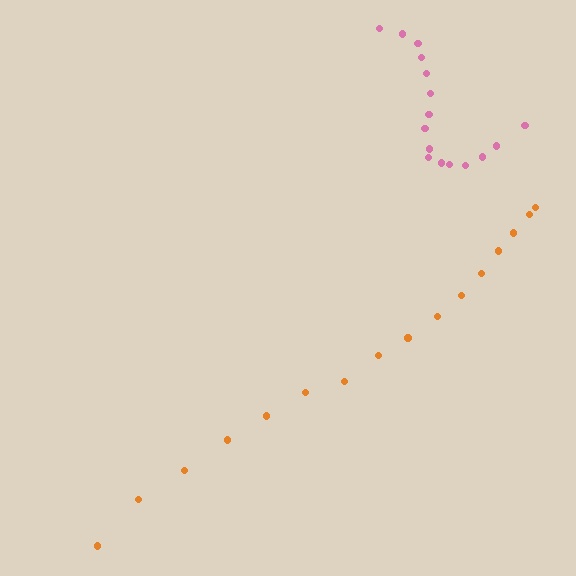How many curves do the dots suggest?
There are 2 distinct paths.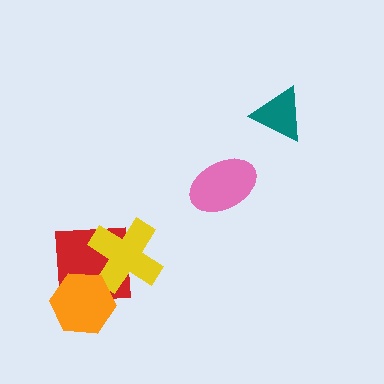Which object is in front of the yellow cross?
The orange hexagon is in front of the yellow cross.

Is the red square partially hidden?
Yes, it is partially covered by another shape.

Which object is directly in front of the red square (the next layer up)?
The yellow cross is directly in front of the red square.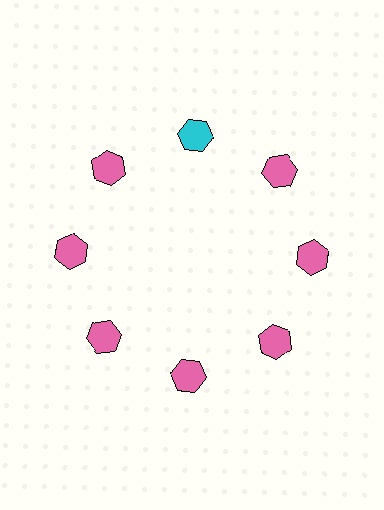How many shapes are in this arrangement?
There are 8 shapes arranged in a ring pattern.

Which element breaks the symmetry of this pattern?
The cyan hexagon at roughly the 12 o'clock position breaks the symmetry. All other shapes are pink hexagons.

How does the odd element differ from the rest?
It has a different color: cyan instead of pink.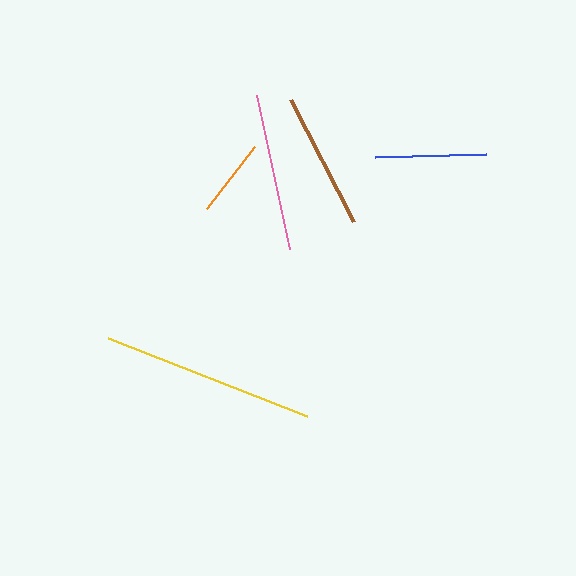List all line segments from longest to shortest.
From longest to shortest: yellow, pink, brown, blue, orange.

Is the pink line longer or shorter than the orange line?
The pink line is longer than the orange line.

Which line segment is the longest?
The yellow line is the longest at approximately 214 pixels.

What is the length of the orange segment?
The orange segment is approximately 78 pixels long.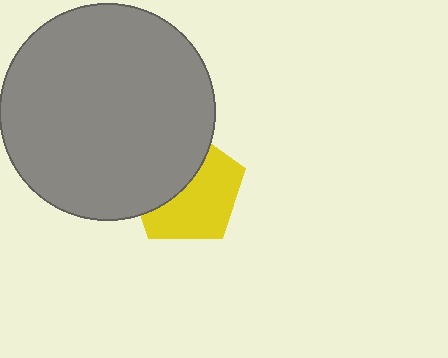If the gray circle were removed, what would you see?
You would see the complete yellow pentagon.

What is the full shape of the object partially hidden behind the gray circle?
The partially hidden object is a yellow pentagon.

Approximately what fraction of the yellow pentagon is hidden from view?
Roughly 44% of the yellow pentagon is hidden behind the gray circle.